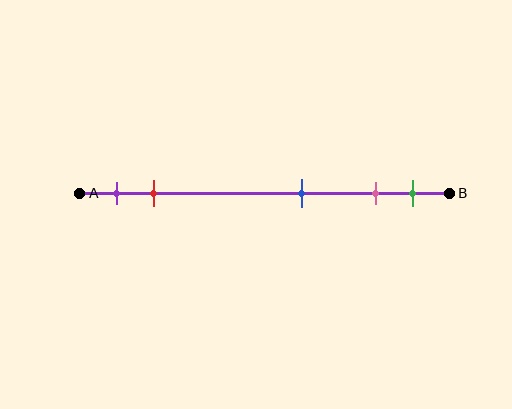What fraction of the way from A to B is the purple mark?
The purple mark is approximately 10% (0.1) of the way from A to B.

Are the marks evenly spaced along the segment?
No, the marks are not evenly spaced.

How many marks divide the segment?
There are 5 marks dividing the segment.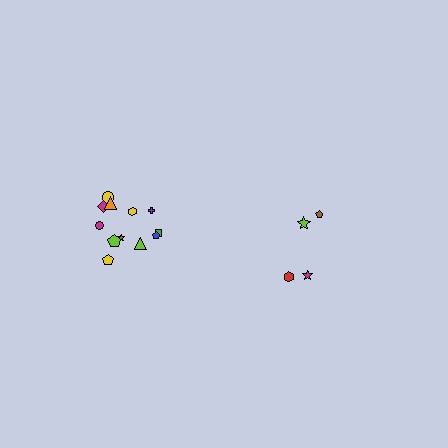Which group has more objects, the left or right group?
The left group.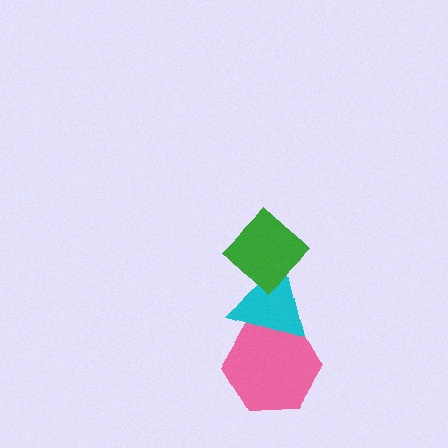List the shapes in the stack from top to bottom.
From top to bottom: the green diamond, the cyan triangle, the pink hexagon.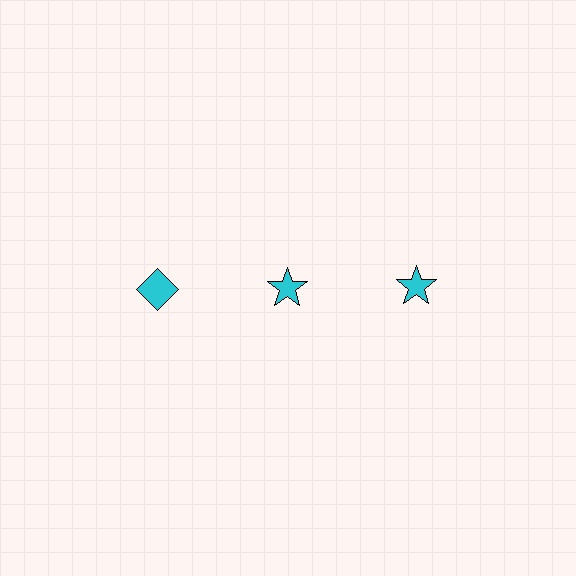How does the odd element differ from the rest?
It has a different shape: diamond instead of star.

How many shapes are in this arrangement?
There are 3 shapes arranged in a grid pattern.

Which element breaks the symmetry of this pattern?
The cyan diamond in the top row, leftmost column breaks the symmetry. All other shapes are cyan stars.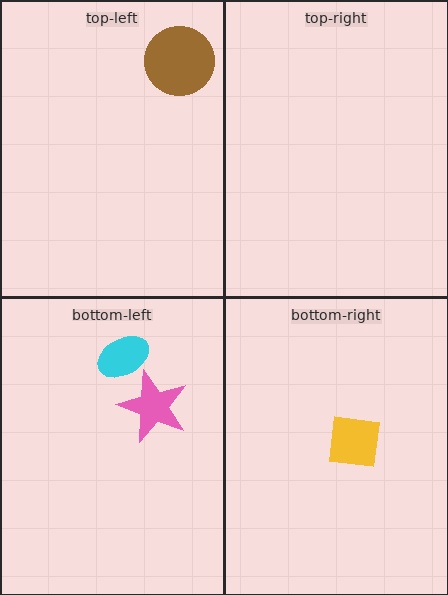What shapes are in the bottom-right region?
The yellow square.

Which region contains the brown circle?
The top-left region.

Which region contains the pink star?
The bottom-left region.